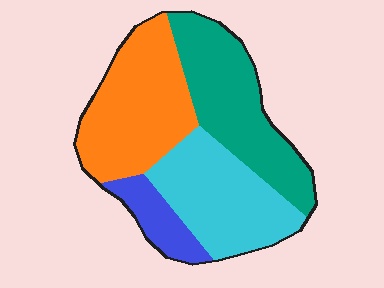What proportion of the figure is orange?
Orange takes up between a sixth and a third of the figure.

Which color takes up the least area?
Blue, at roughly 10%.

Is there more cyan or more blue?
Cyan.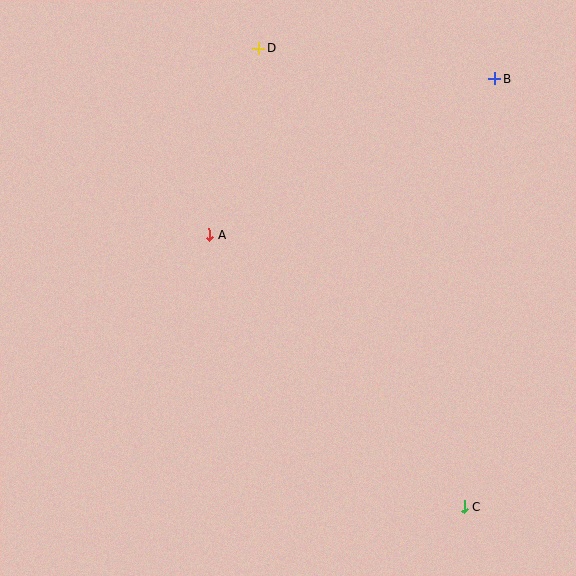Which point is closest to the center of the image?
Point A at (209, 235) is closest to the center.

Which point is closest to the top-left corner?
Point D is closest to the top-left corner.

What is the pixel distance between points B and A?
The distance between B and A is 325 pixels.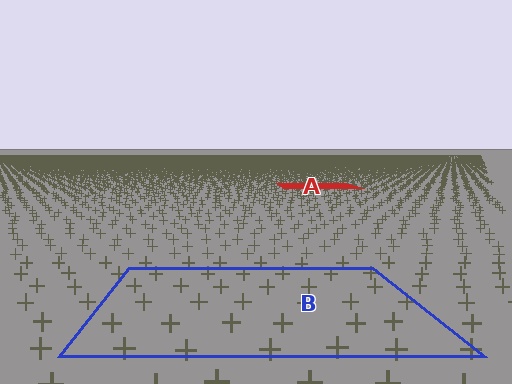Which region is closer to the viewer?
Region B is closer. The texture elements there are larger and more spread out.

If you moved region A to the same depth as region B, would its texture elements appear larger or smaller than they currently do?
They would appear larger. At a closer depth, the same texture elements are projected at a bigger on-screen size.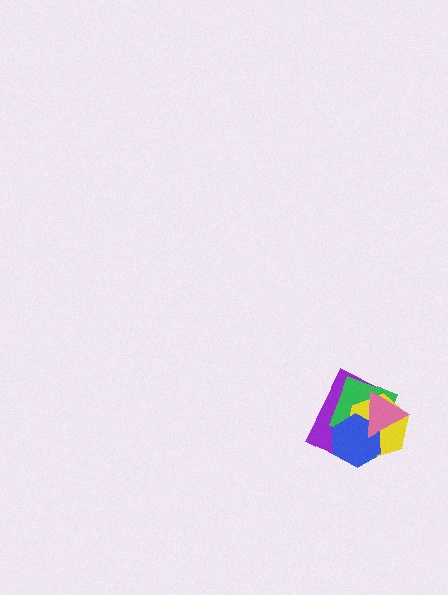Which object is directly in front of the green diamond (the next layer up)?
The yellow hexagon is directly in front of the green diamond.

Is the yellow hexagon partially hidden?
Yes, it is partially covered by another shape.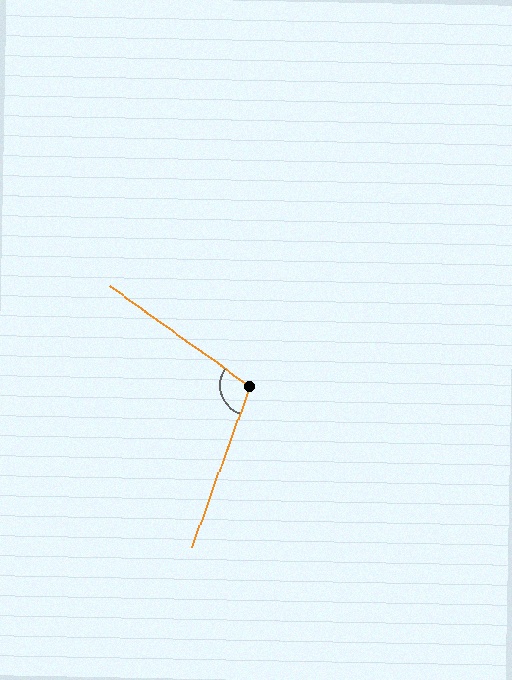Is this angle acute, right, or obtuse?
It is obtuse.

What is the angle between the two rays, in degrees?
Approximately 106 degrees.